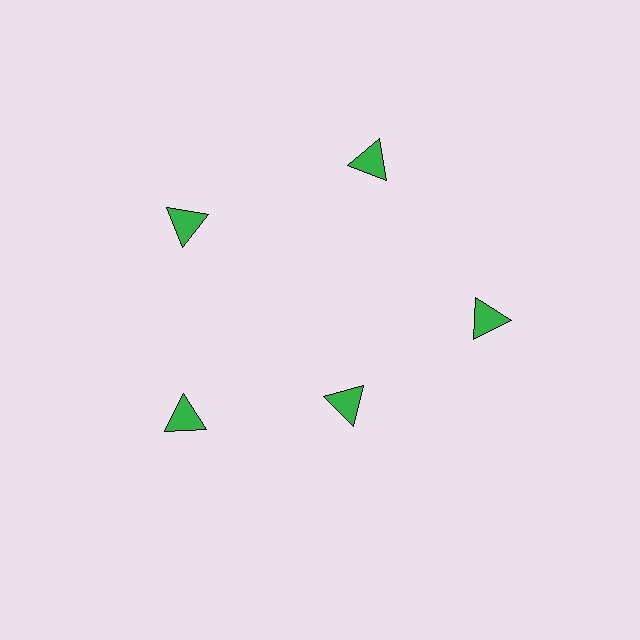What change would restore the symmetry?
The symmetry would be restored by moving it outward, back onto the ring so that all 5 triangles sit at equal angles and equal distance from the center.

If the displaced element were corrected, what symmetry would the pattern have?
It would have 5-fold rotational symmetry — the pattern would map onto itself every 72 degrees.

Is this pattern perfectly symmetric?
No. The 5 green triangles are arranged in a ring, but one element near the 5 o'clock position is pulled inward toward the center, breaking the 5-fold rotational symmetry.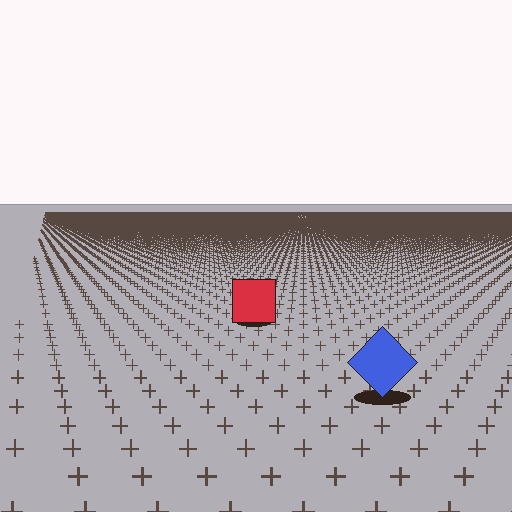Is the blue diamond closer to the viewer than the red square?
Yes. The blue diamond is closer — you can tell from the texture gradient: the ground texture is coarser near it.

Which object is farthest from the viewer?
The red square is farthest from the viewer. It appears smaller and the ground texture around it is denser.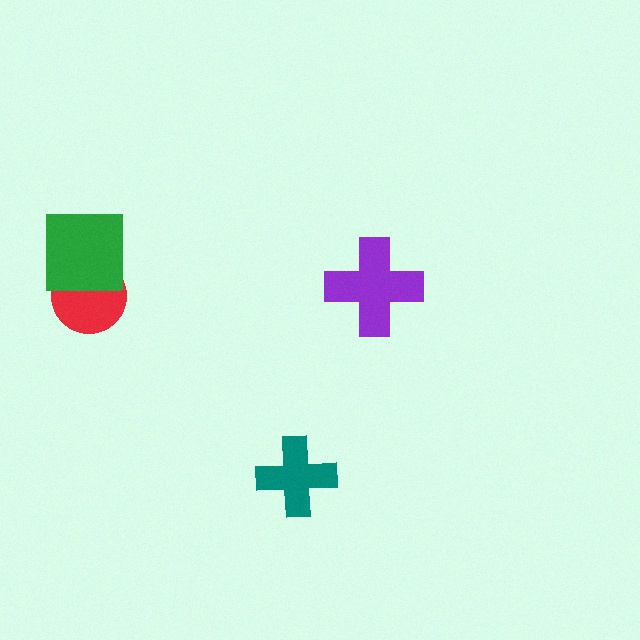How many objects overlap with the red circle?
1 object overlaps with the red circle.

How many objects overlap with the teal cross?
0 objects overlap with the teal cross.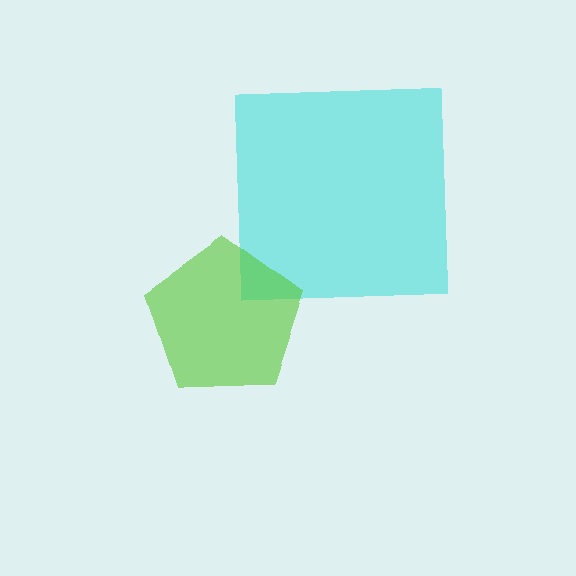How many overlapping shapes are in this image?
There are 2 overlapping shapes in the image.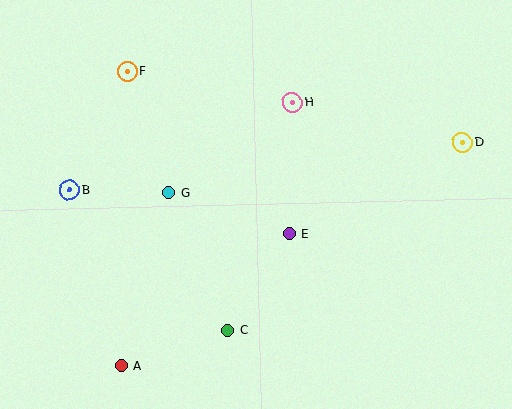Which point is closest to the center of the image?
Point E at (289, 234) is closest to the center.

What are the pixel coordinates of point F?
Point F is at (127, 71).